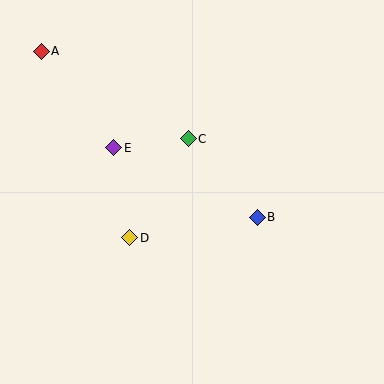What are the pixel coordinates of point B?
Point B is at (257, 217).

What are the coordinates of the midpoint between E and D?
The midpoint between E and D is at (122, 193).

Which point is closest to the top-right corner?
Point C is closest to the top-right corner.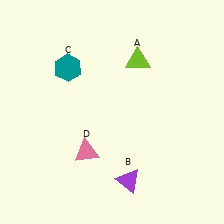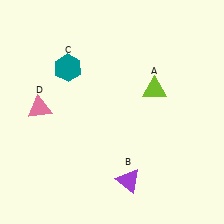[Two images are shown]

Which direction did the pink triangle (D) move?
The pink triangle (D) moved left.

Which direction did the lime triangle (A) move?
The lime triangle (A) moved down.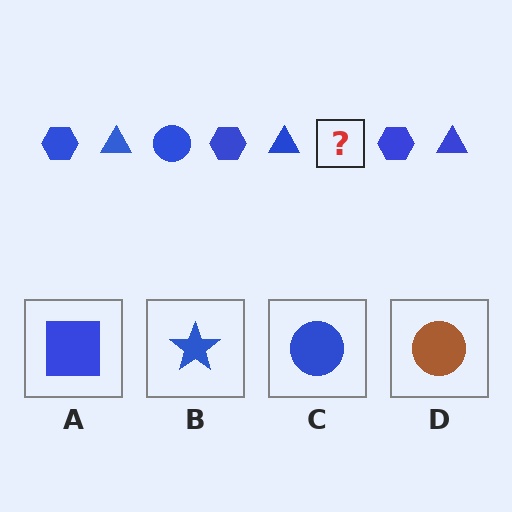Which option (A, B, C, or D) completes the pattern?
C.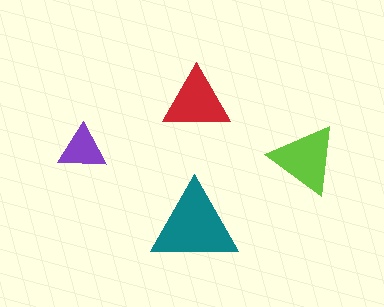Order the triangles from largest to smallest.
the teal one, the lime one, the red one, the purple one.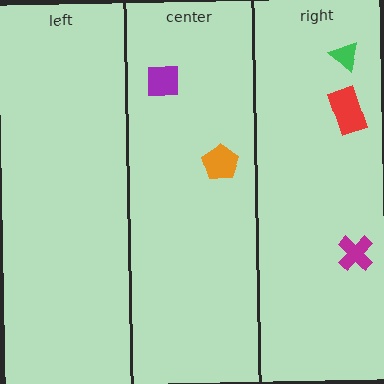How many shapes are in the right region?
3.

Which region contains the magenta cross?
The right region.